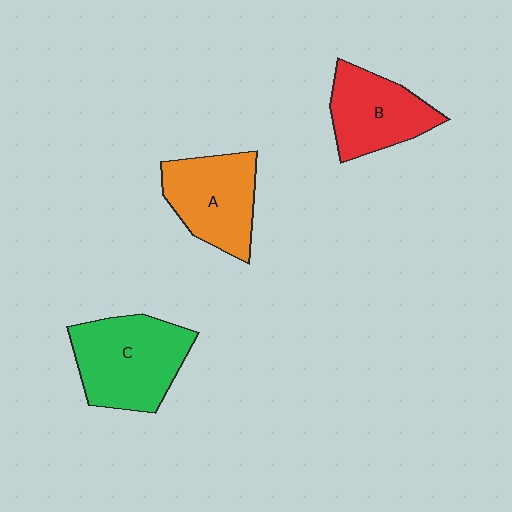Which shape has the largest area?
Shape C (green).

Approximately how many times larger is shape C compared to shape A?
Approximately 1.2 times.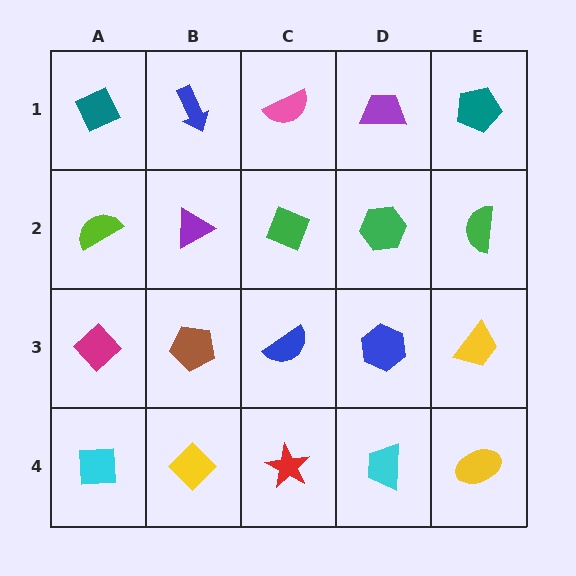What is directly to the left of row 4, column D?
A red star.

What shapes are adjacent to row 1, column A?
A lime semicircle (row 2, column A), a blue arrow (row 1, column B).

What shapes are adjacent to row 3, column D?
A green hexagon (row 2, column D), a cyan trapezoid (row 4, column D), a blue semicircle (row 3, column C), a yellow trapezoid (row 3, column E).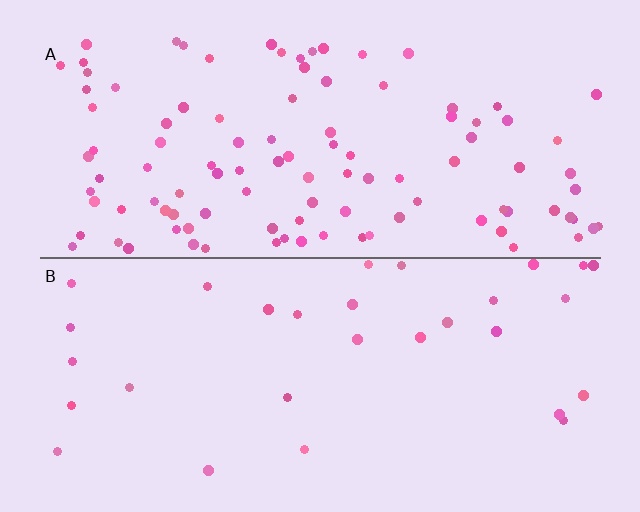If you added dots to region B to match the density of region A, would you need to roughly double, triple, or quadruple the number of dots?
Approximately triple.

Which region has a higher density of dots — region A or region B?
A (the top).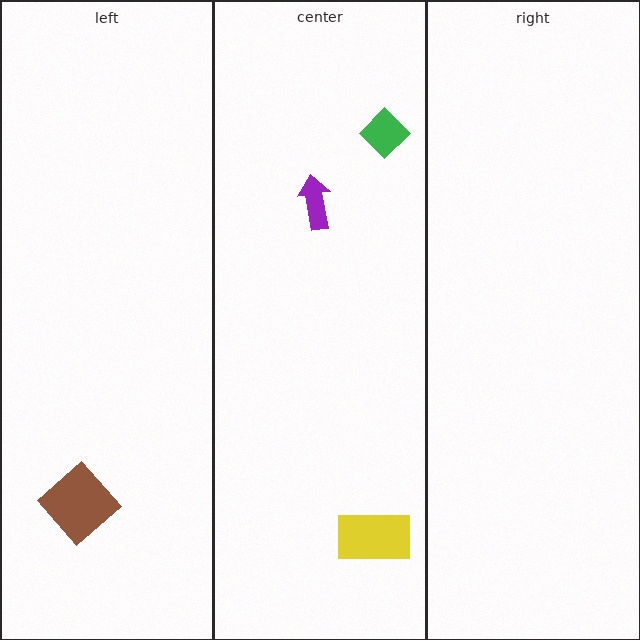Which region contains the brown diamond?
The left region.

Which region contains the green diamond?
The center region.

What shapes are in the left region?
The brown diamond.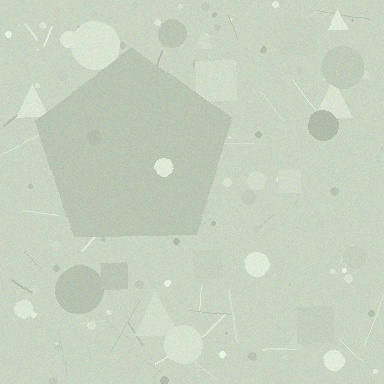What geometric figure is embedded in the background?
A pentagon is embedded in the background.